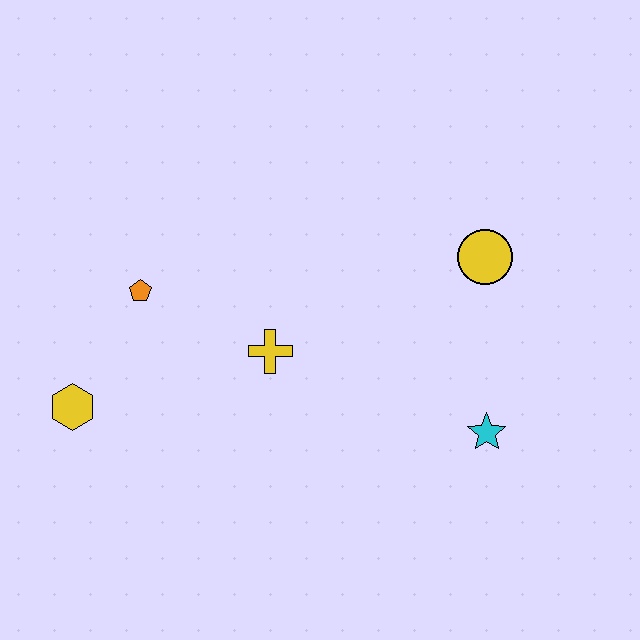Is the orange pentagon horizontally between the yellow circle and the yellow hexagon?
Yes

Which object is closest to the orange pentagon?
The yellow hexagon is closest to the orange pentagon.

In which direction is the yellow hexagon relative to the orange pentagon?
The yellow hexagon is below the orange pentagon.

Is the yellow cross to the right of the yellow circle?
No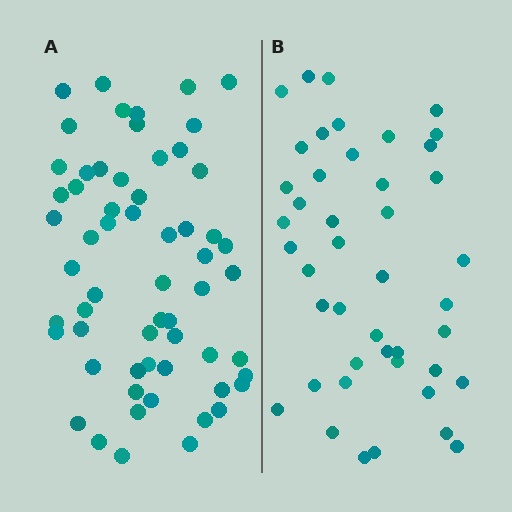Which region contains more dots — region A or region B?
Region A (the left region) has more dots.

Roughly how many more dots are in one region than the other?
Region A has approximately 15 more dots than region B.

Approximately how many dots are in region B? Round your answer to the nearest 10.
About 40 dots. (The exact count is 44, which rounds to 40.)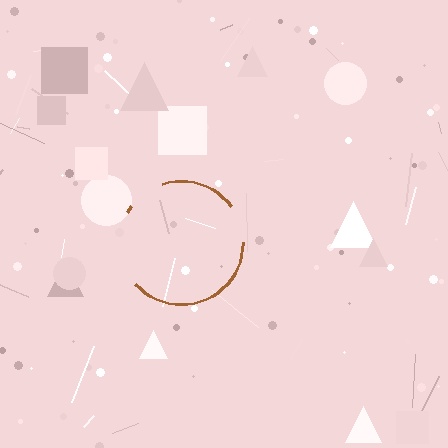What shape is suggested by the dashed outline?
The dashed outline suggests a circle.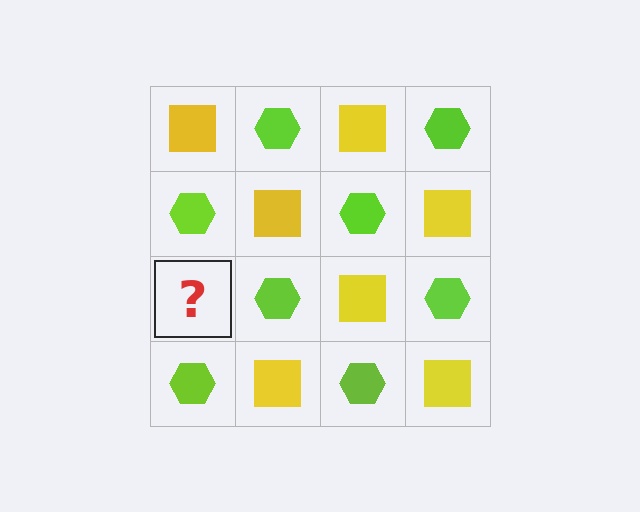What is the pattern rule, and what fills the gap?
The rule is that it alternates yellow square and lime hexagon in a checkerboard pattern. The gap should be filled with a yellow square.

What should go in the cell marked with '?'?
The missing cell should contain a yellow square.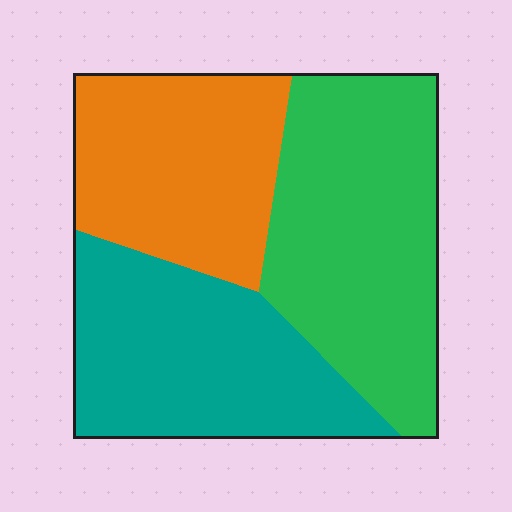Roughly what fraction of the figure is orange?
Orange takes up about one quarter (1/4) of the figure.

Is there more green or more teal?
Green.